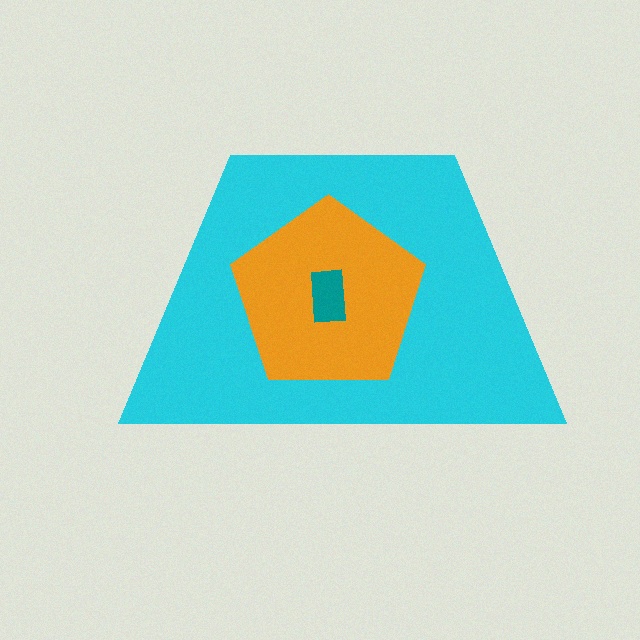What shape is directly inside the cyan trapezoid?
The orange pentagon.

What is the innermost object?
The teal rectangle.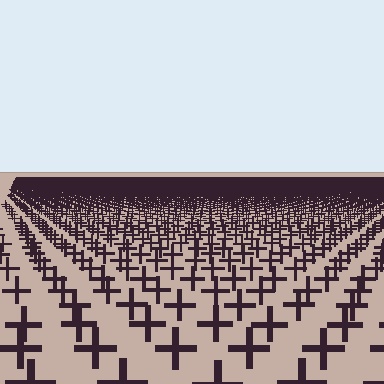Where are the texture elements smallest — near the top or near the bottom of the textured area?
Near the top.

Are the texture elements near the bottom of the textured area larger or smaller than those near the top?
Larger. Near the bottom, elements are closer to the viewer and appear at a bigger on-screen size.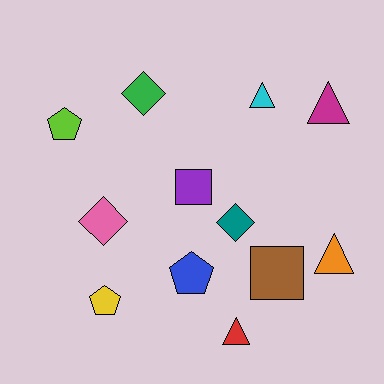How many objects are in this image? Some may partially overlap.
There are 12 objects.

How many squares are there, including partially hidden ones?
There are 2 squares.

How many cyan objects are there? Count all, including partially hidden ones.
There is 1 cyan object.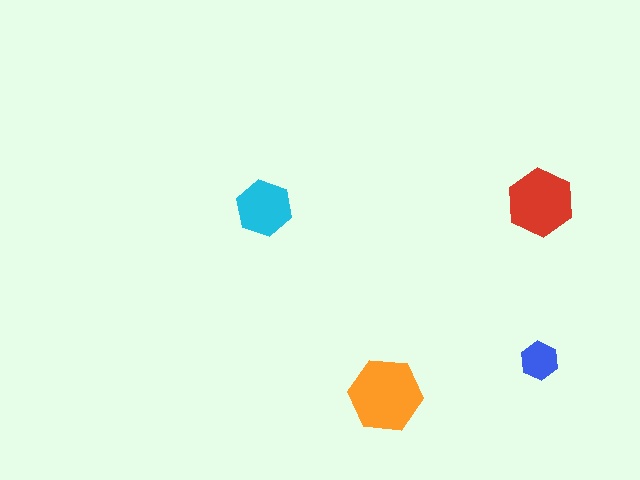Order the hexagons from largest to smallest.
the orange one, the red one, the cyan one, the blue one.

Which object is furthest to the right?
The red hexagon is rightmost.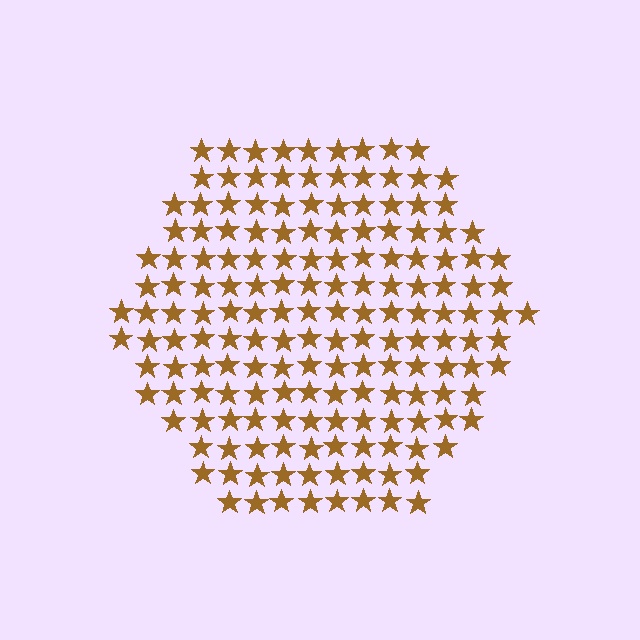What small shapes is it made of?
It is made of small stars.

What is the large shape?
The large shape is a hexagon.